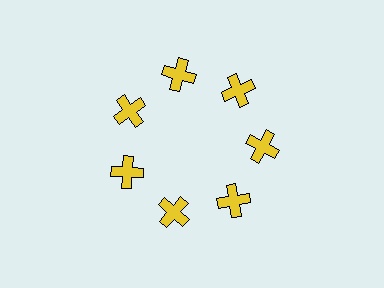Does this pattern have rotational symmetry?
Yes, this pattern has 7-fold rotational symmetry. It looks the same after rotating 51 degrees around the center.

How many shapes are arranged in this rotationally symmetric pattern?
There are 7 shapes, arranged in 7 groups of 1.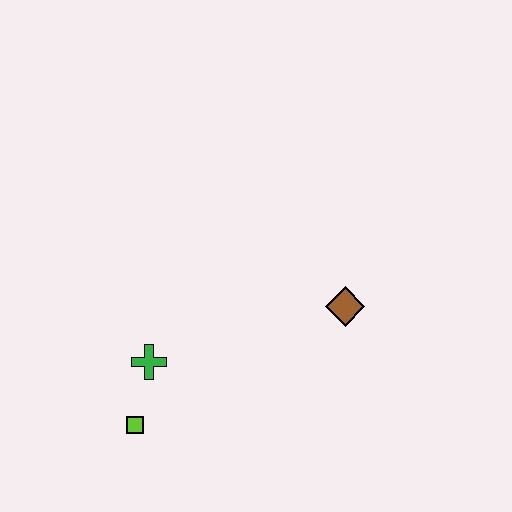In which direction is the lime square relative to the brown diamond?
The lime square is to the left of the brown diamond.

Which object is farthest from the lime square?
The brown diamond is farthest from the lime square.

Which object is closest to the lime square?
The green cross is closest to the lime square.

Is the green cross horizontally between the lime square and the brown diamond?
Yes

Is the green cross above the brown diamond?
No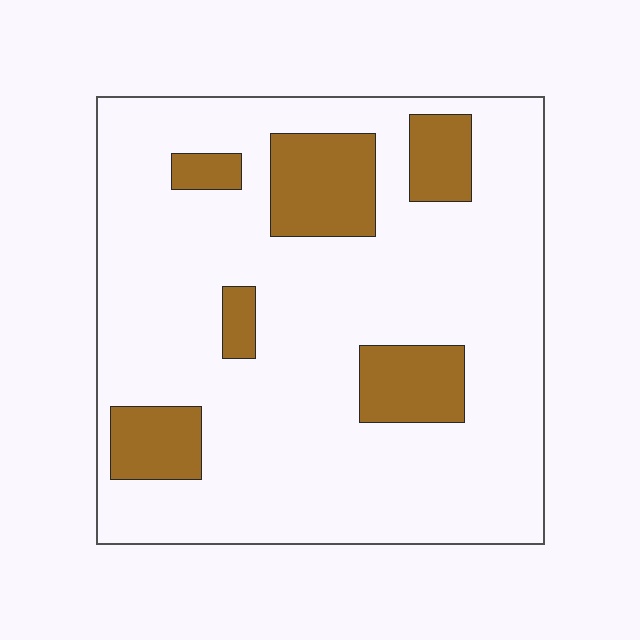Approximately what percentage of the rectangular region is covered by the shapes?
Approximately 20%.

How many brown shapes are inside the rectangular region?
6.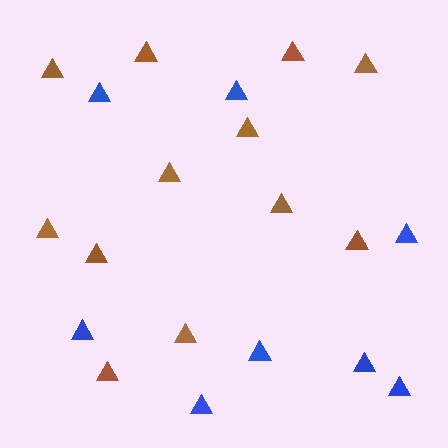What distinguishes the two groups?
There are 2 groups: one group of brown triangles (12) and one group of blue triangles (8).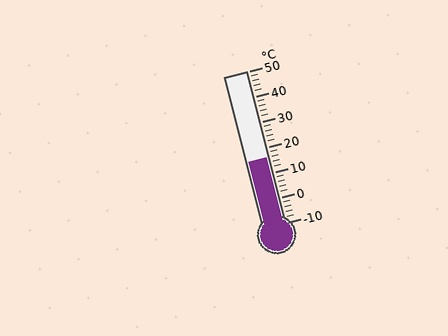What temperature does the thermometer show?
The thermometer shows approximately 16°C.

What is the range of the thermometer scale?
The thermometer scale ranges from -10°C to 50°C.